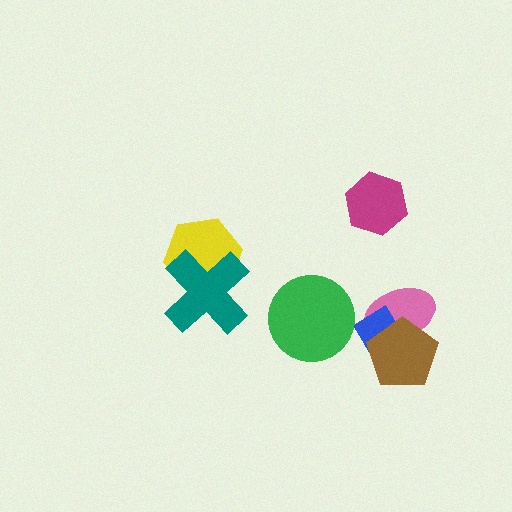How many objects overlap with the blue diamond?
2 objects overlap with the blue diamond.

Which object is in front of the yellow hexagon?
The teal cross is in front of the yellow hexagon.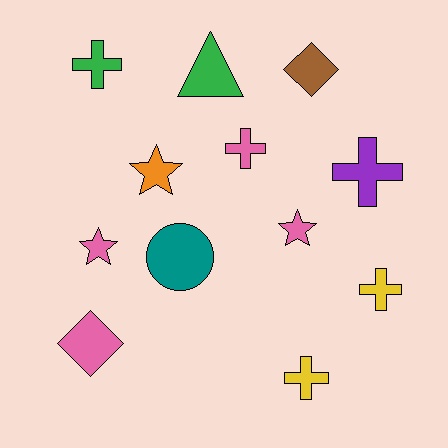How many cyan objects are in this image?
There are no cyan objects.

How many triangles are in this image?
There is 1 triangle.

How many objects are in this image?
There are 12 objects.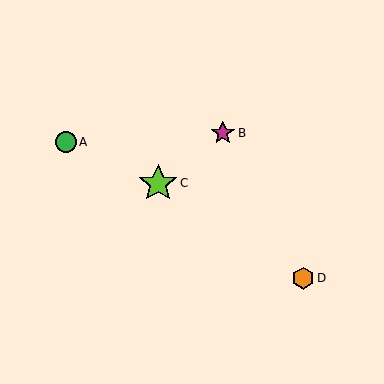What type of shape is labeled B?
Shape B is a magenta star.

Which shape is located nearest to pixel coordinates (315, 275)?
The orange hexagon (labeled D) at (303, 278) is nearest to that location.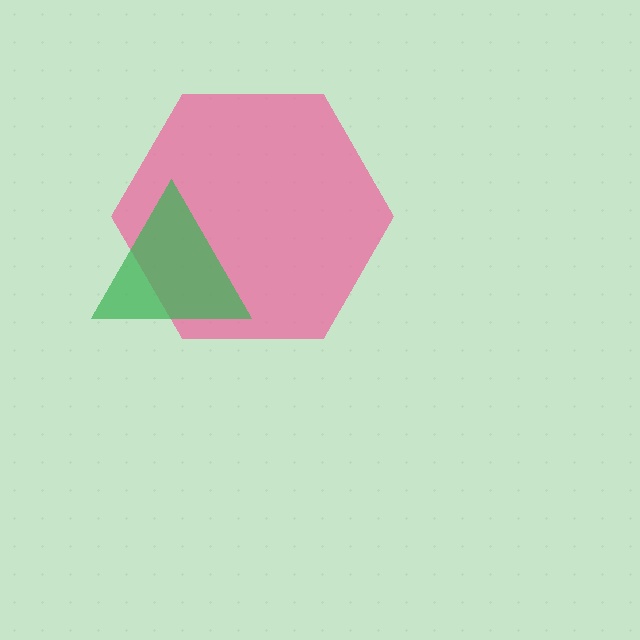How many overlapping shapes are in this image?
There are 2 overlapping shapes in the image.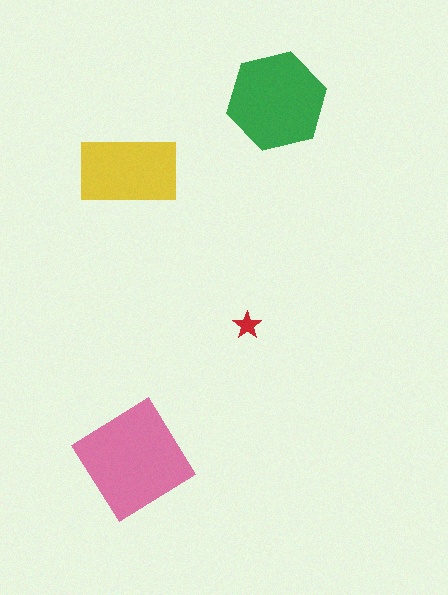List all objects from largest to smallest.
The pink diamond, the green hexagon, the yellow rectangle, the red star.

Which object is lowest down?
The pink diamond is bottommost.